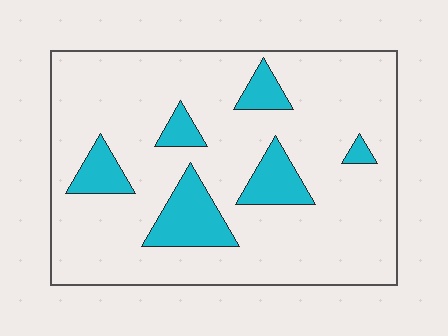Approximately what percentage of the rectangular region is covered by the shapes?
Approximately 15%.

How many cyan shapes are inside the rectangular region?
6.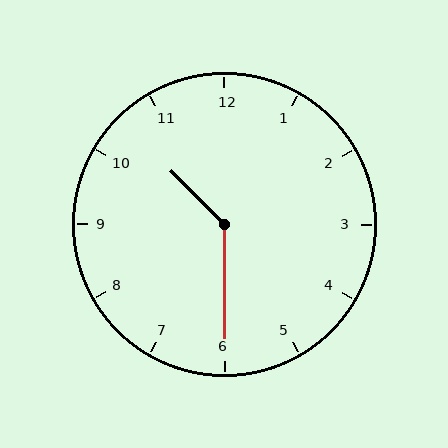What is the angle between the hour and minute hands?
Approximately 135 degrees.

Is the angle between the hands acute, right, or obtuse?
It is obtuse.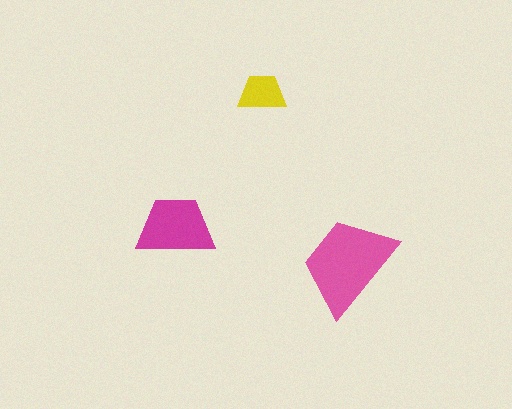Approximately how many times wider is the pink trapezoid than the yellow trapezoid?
About 2 times wider.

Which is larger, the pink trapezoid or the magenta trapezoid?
The pink one.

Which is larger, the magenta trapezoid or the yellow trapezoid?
The magenta one.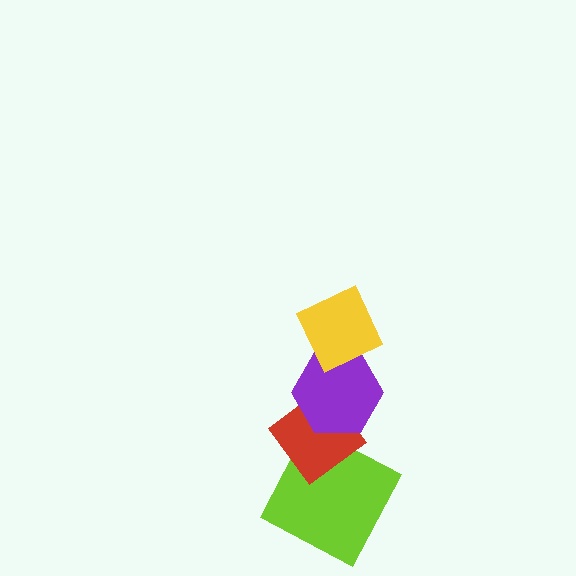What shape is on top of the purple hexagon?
The yellow diamond is on top of the purple hexagon.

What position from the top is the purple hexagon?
The purple hexagon is 2nd from the top.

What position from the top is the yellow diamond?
The yellow diamond is 1st from the top.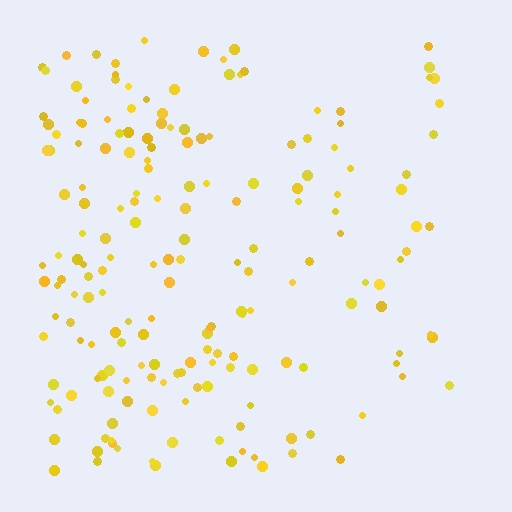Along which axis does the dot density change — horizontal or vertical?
Horizontal.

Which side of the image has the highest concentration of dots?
The left.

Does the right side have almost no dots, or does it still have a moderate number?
Still a moderate number, just noticeably fewer than the left.